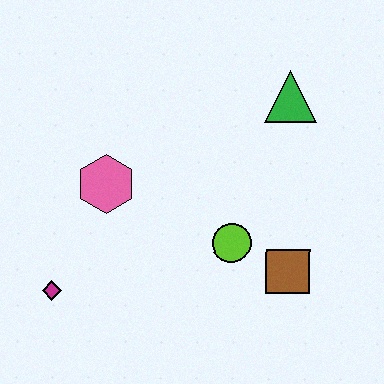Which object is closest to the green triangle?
The lime circle is closest to the green triangle.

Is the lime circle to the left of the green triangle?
Yes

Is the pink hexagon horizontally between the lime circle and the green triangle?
No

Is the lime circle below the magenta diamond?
No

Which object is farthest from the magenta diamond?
The green triangle is farthest from the magenta diamond.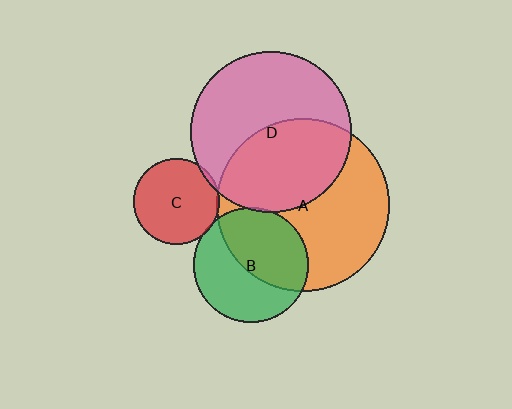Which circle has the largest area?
Circle A (orange).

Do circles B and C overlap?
Yes.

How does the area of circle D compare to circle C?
Approximately 3.5 times.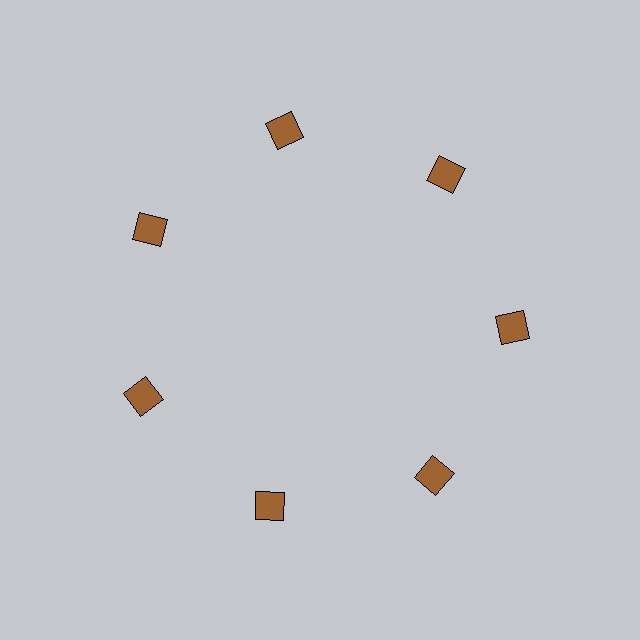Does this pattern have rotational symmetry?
Yes, this pattern has 7-fold rotational symmetry. It looks the same after rotating 51 degrees around the center.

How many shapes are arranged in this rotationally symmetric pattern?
There are 7 shapes, arranged in 7 groups of 1.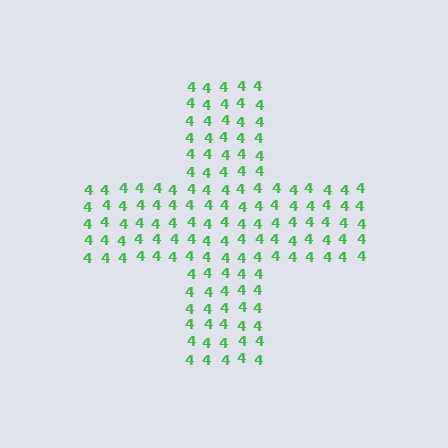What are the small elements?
The small elements are digit 4's.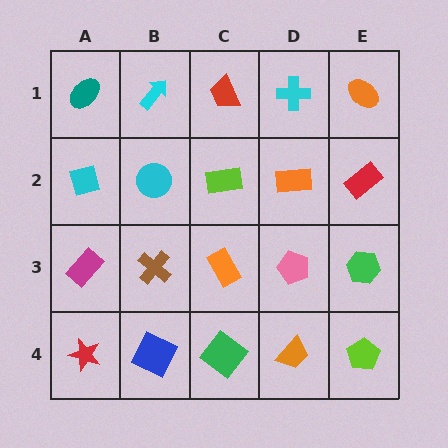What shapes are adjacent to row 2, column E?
An orange ellipse (row 1, column E), a green hexagon (row 3, column E), an orange rectangle (row 2, column D).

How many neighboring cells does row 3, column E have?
3.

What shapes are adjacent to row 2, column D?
A cyan cross (row 1, column D), a pink pentagon (row 3, column D), a lime rectangle (row 2, column C), a red rectangle (row 2, column E).